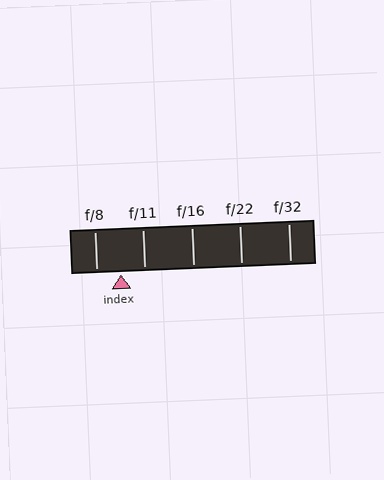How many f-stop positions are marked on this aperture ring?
There are 5 f-stop positions marked.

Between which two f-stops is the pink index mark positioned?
The index mark is between f/8 and f/11.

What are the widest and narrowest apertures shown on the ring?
The widest aperture shown is f/8 and the narrowest is f/32.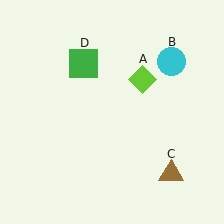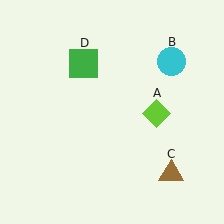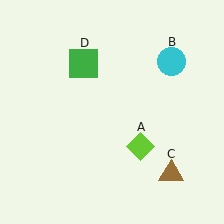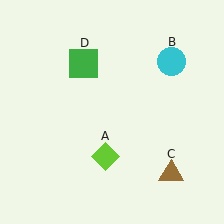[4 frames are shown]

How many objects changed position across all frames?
1 object changed position: lime diamond (object A).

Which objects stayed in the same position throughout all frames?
Cyan circle (object B) and brown triangle (object C) and green square (object D) remained stationary.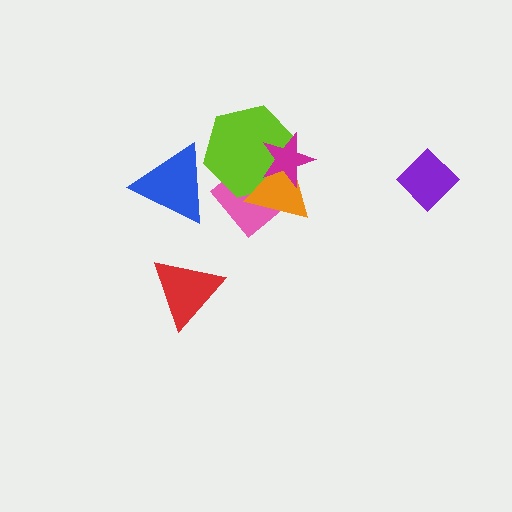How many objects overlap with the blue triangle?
2 objects overlap with the blue triangle.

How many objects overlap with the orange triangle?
3 objects overlap with the orange triangle.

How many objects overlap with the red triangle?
0 objects overlap with the red triangle.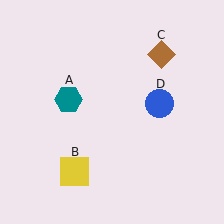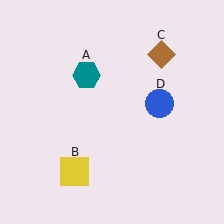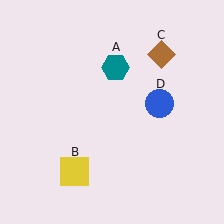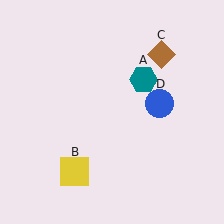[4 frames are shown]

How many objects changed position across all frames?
1 object changed position: teal hexagon (object A).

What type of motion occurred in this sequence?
The teal hexagon (object A) rotated clockwise around the center of the scene.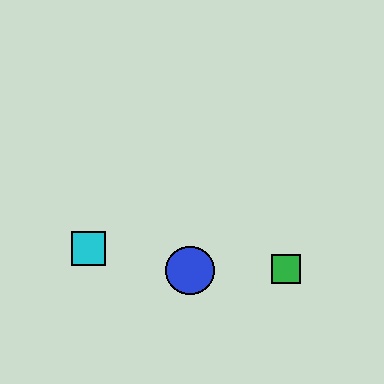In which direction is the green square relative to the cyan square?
The green square is to the right of the cyan square.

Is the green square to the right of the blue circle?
Yes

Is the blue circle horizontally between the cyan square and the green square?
Yes